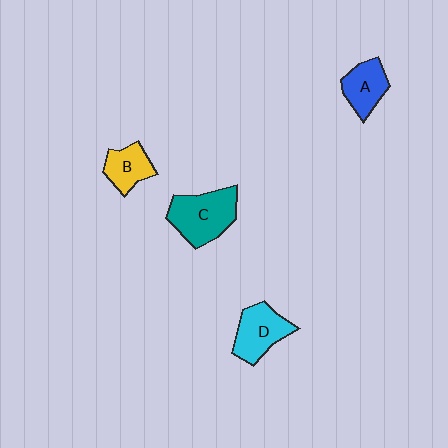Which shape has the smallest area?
Shape B (yellow).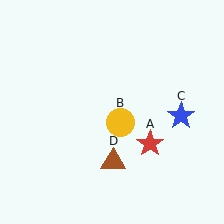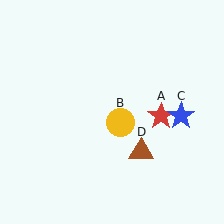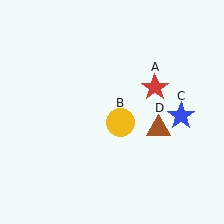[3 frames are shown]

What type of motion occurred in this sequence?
The red star (object A), brown triangle (object D) rotated counterclockwise around the center of the scene.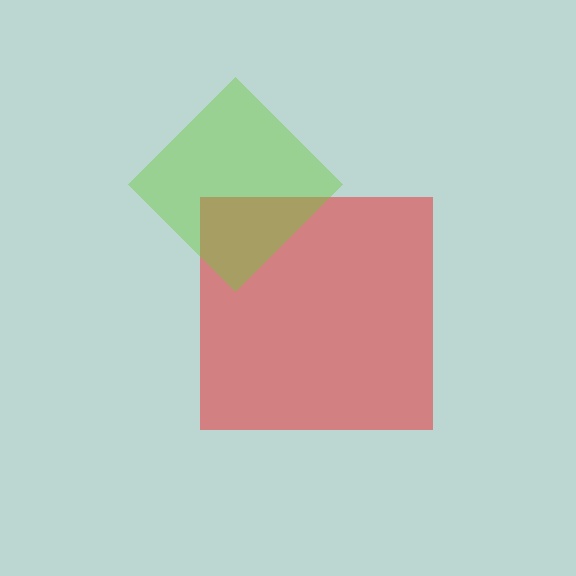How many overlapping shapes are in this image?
There are 2 overlapping shapes in the image.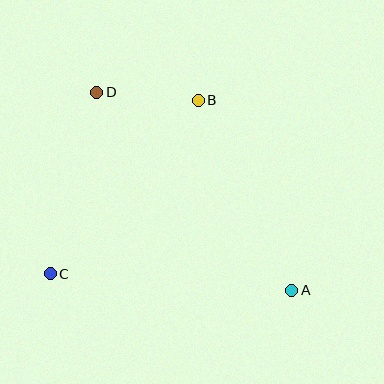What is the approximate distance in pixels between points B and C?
The distance between B and C is approximately 228 pixels.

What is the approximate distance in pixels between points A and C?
The distance between A and C is approximately 243 pixels.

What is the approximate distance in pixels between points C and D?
The distance between C and D is approximately 187 pixels.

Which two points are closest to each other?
Points B and D are closest to each other.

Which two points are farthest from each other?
Points A and D are farthest from each other.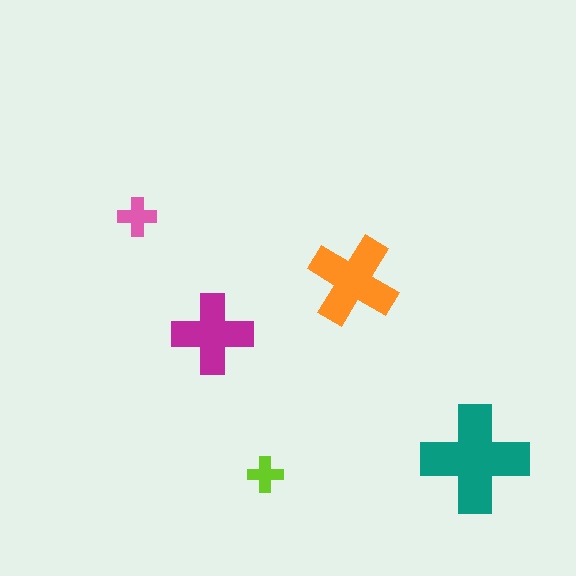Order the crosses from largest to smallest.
the teal one, the orange one, the magenta one, the pink one, the lime one.